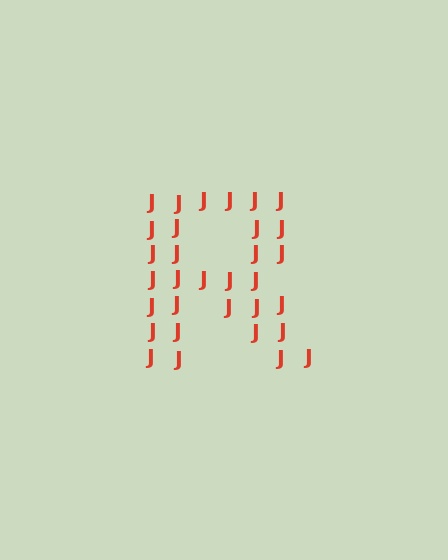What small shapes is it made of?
It is made of small letter J's.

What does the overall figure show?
The overall figure shows the letter R.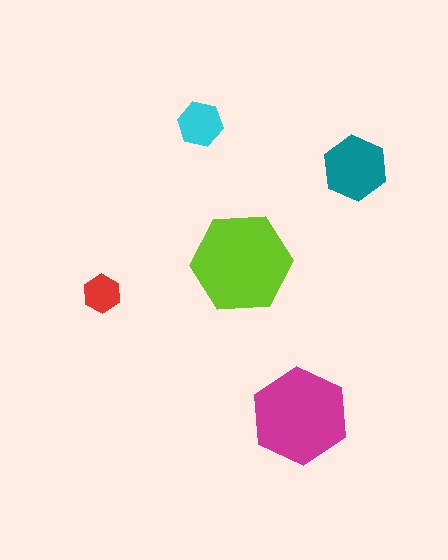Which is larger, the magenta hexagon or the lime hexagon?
The lime one.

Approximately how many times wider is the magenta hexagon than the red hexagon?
About 2.5 times wider.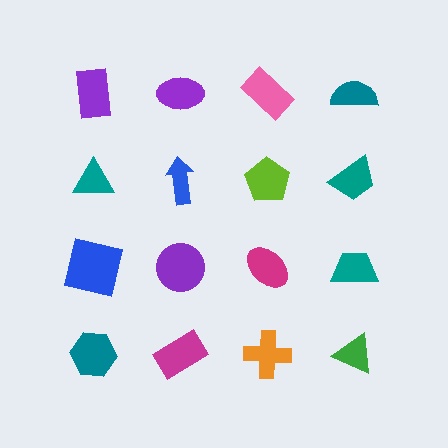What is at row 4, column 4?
A green triangle.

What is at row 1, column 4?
A teal semicircle.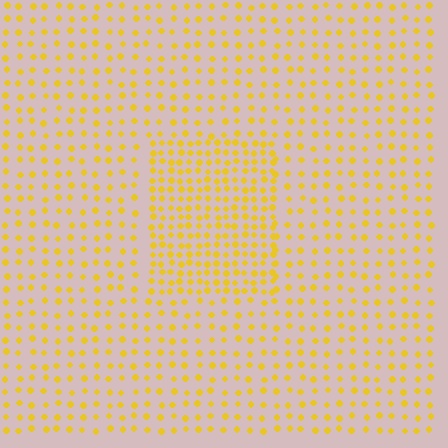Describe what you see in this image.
The image contains small yellow elements arranged at two different densities. A rectangle-shaped region is visible where the elements are more densely packed than the surrounding area.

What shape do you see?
I see a rectangle.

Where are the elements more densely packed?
The elements are more densely packed inside the rectangle boundary.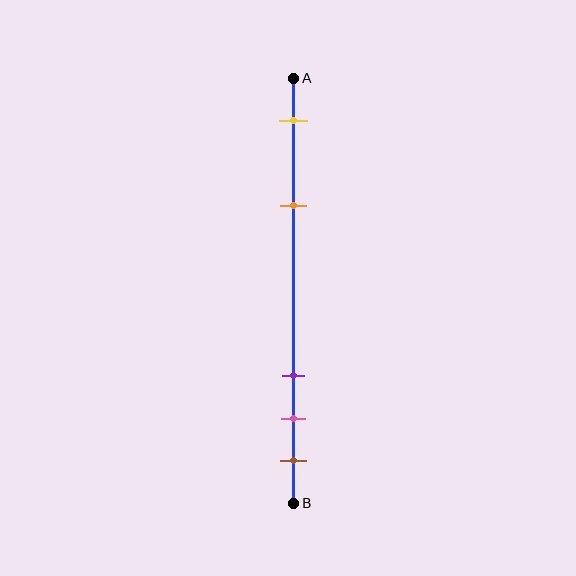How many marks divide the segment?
There are 5 marks dividing the segment.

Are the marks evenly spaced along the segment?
No, the marks are not evenly spaced.